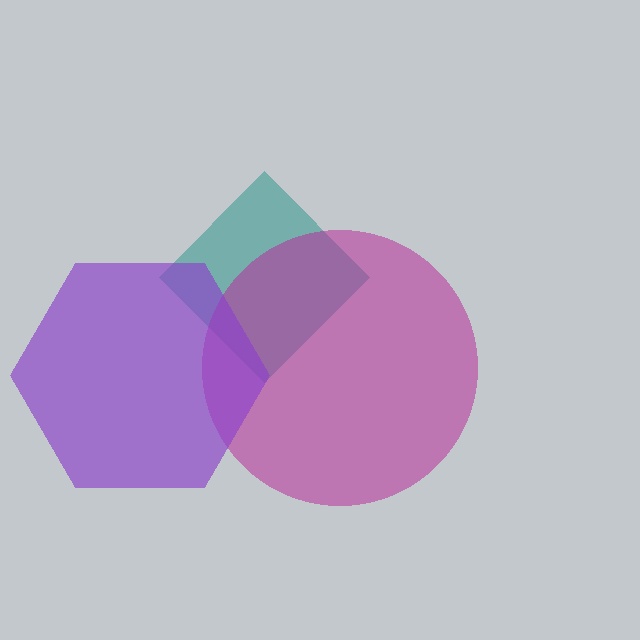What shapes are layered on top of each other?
The layered shapes are: a teal diamond, a magenta circle, a purple hexagon.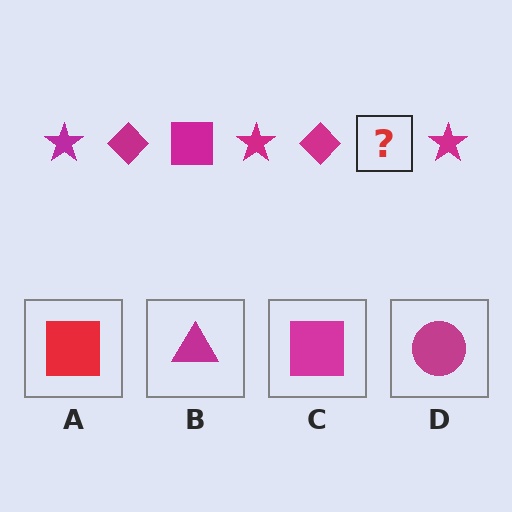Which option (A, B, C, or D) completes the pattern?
C.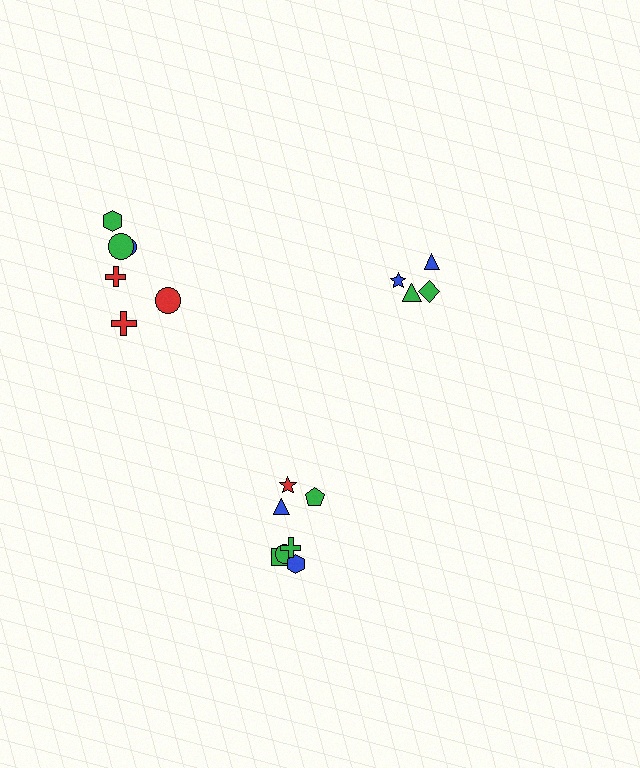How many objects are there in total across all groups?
There are 17 objects.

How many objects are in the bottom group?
There are 7 objects.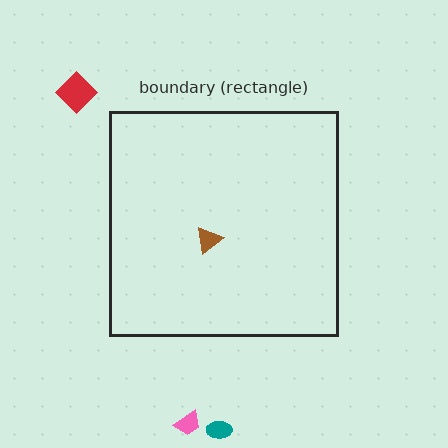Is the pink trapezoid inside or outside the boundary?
Outside.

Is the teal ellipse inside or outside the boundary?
Outside.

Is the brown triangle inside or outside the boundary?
Inside.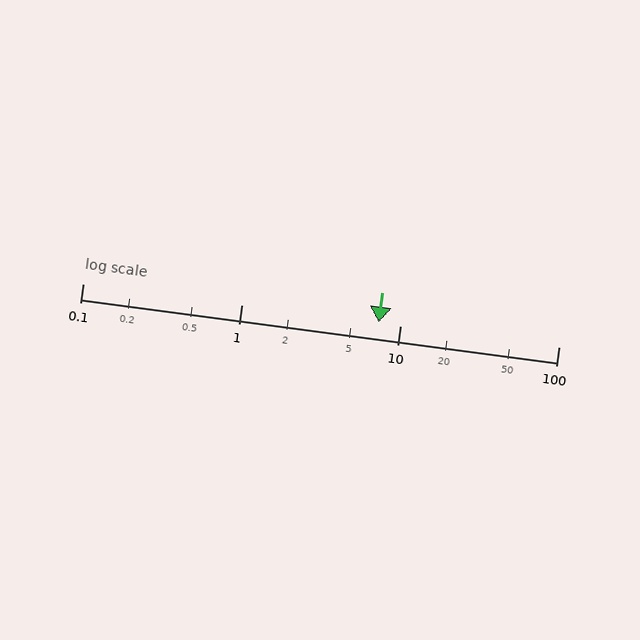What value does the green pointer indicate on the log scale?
The pointer indicates approximately 7.3.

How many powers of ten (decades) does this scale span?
The scale spans 3 decades, from 0.1 to 100.